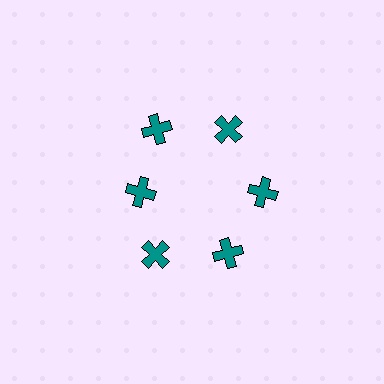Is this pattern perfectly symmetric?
No. The 6 teal crosses are arranged in a ring, but one element near the 9 o'clock position is pulled inward toward the center, breaking the 6-fold rotational symmetry.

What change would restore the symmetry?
The symmetry would be restored by moving it outward, back onto the ring so that all 6 crosses sit at equal angles and equal distance from the center.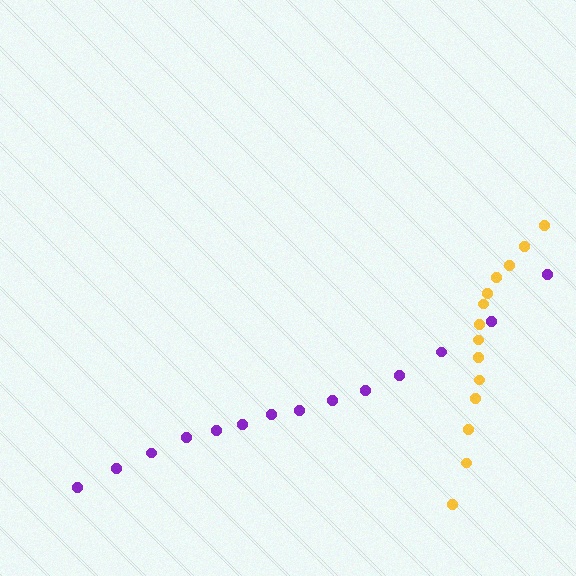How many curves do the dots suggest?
There are 2 distinct paths.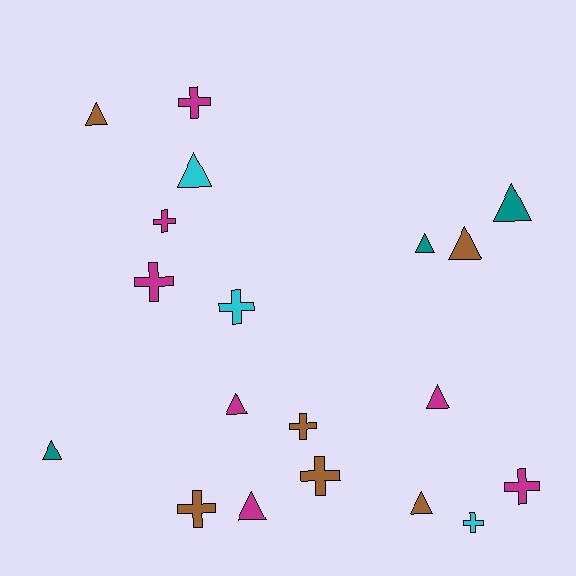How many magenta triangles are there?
There are 3 magenta triangles.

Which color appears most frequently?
Magenta, with 7 objects.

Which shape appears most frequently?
Triangle, with 10 objects.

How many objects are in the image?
There are 19 objects.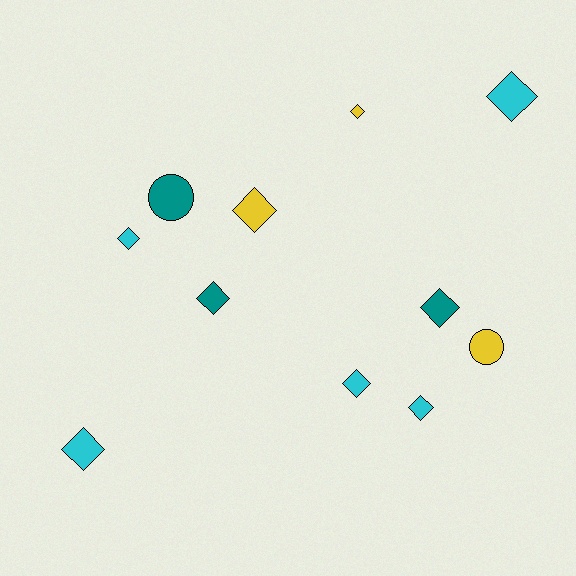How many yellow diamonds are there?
There are 2 yellow diamonds.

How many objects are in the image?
There are 11 objects.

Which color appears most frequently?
Cyan, with 5 objects.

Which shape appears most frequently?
Diamond, with 9 objects.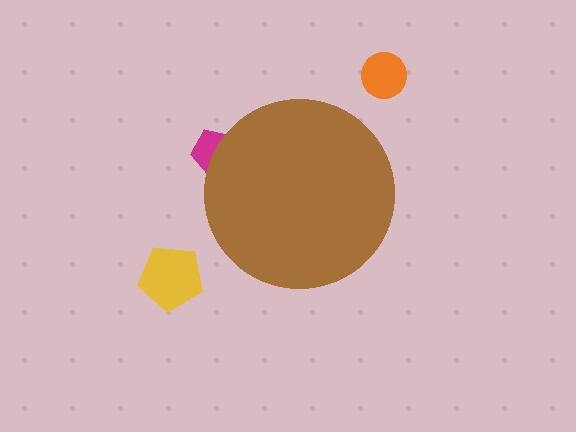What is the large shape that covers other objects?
A brown circle.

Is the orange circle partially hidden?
No, the orange circle is fully visible.